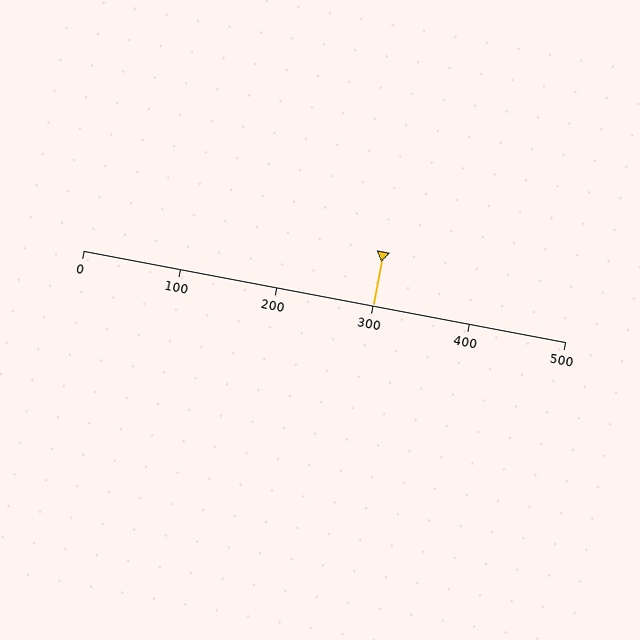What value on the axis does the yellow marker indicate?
The marker indicates approximately 300.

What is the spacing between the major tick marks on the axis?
The major ticks are spaced 100 apart.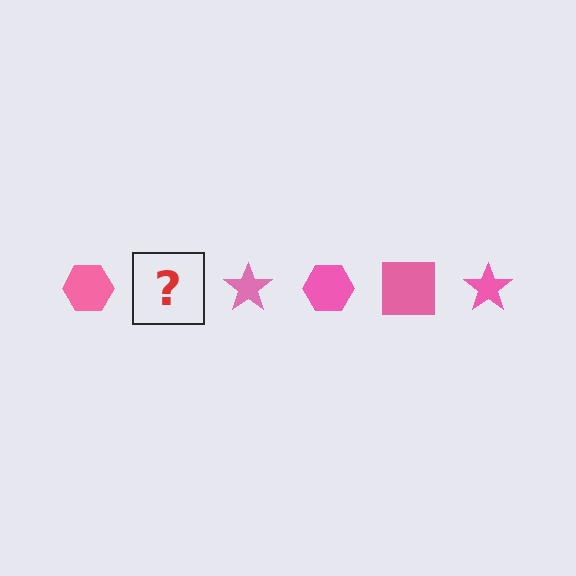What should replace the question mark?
The question mark should be replaced with a pink square.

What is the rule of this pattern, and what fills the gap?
The rule is that the pattern cycles through hexagon, square, star shapes in pink. The gap should be filled with a pink square.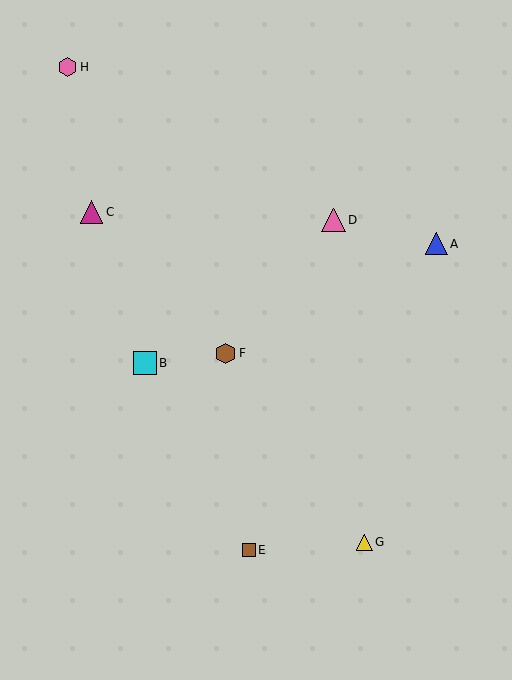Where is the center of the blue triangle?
The center of the blue triangle is at (436, 244).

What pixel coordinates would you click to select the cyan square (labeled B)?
Click at (145, 363) to select the cyan square B.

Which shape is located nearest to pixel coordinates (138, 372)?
The cyan square (labeled B) at (145, 363) is nearest to that location.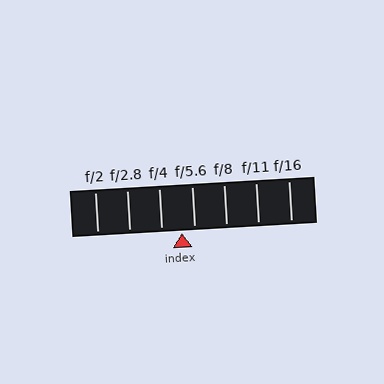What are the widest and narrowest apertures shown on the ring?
The widest aperture shown is f/2 and the narrowest is f/16.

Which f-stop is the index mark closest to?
The index mark is closest to f/5.6.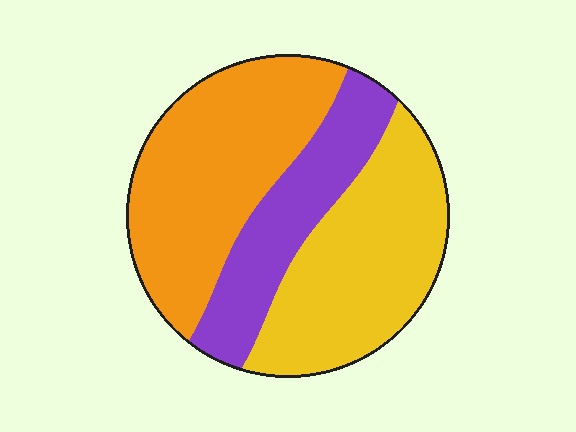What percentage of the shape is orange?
Orange covers around 40% of the shape.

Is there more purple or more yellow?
Yellow.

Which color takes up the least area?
Purple, at roughly 25%.